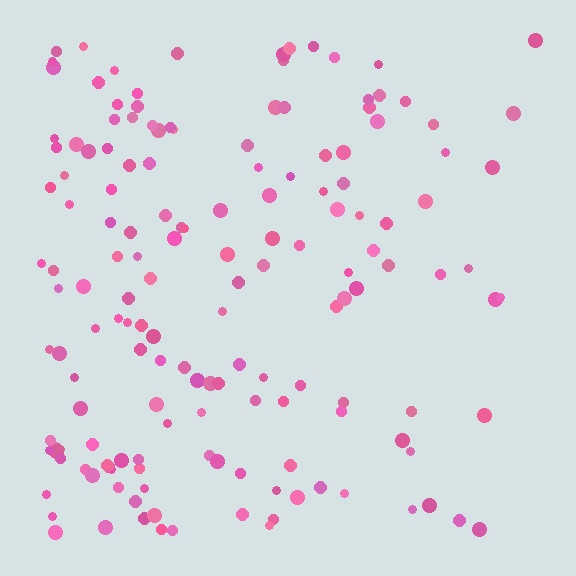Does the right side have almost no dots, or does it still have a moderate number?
Still a moderate number, just noticeably fewer than the left.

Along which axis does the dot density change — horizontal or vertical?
Horizontal.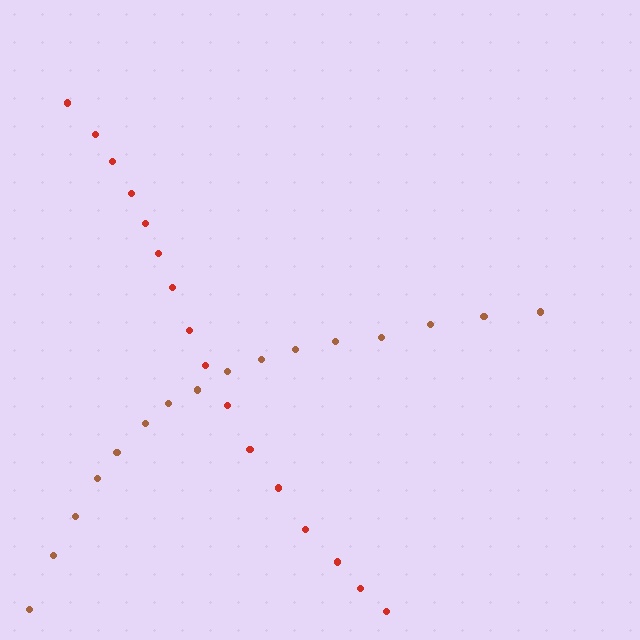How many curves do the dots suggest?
There are 2 distinct paths.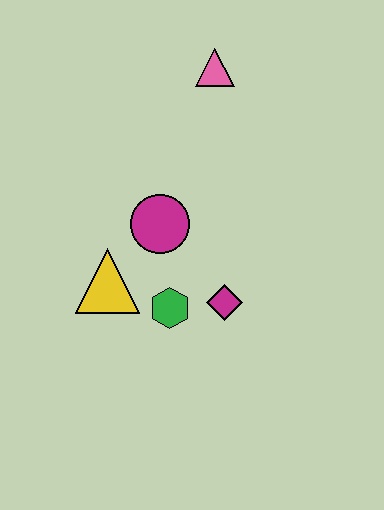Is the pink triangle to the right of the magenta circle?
Yes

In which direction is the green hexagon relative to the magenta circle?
The green hexagon is below the magenta circle.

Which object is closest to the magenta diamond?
The green hexagon is closest to the magenta diamond.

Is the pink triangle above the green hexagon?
Yes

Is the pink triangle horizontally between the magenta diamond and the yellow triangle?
Yes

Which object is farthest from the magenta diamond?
The pink triangle is farthest from the magenta diamond.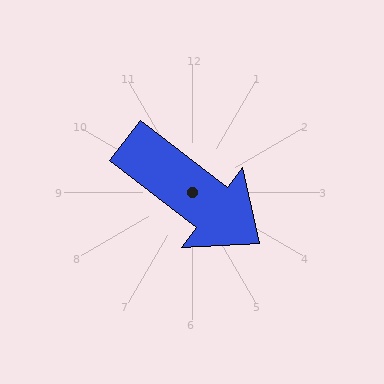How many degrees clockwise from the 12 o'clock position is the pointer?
Approximately 127 degrees.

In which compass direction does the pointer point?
Southeast.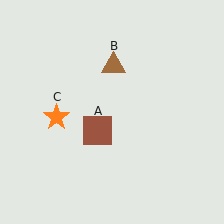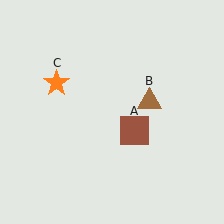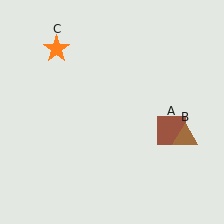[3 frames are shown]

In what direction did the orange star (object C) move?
The orange star (object C) moved up.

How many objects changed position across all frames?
3 objects changed position: brown square (object A), brown triangle (object B), orange star (object C).